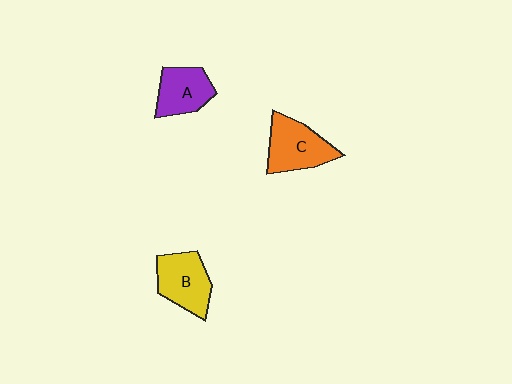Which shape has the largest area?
Shape C (orange).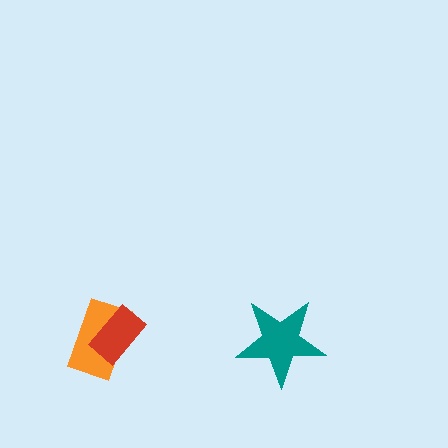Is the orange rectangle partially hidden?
Yes, it is partially covered by another shape.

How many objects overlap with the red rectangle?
1 object overlaps with the red rectangle.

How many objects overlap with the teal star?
0 objects overlap with the teal star.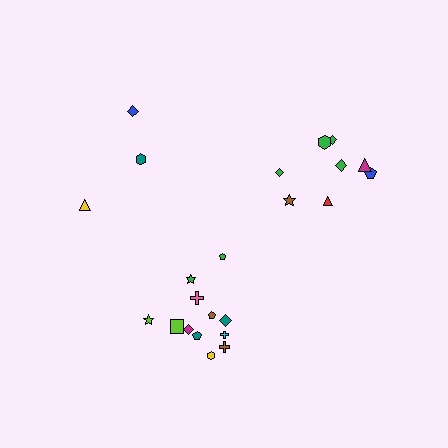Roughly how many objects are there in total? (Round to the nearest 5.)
Roughly 25 objects in total.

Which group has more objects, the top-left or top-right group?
The top-right group.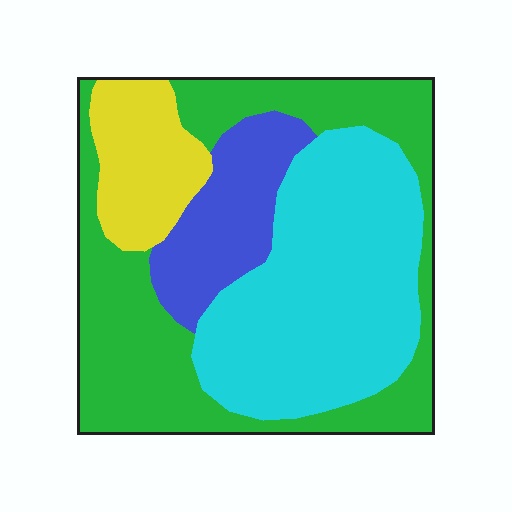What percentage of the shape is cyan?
Cyan covers around 35% of the shape.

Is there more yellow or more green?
Green.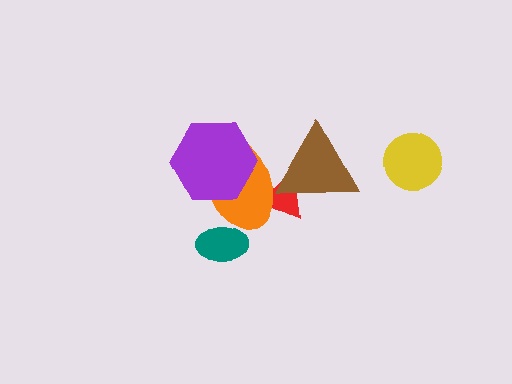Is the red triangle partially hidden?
Yes, it is partially covered by another shape.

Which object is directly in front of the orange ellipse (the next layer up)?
The brown triangle is directly in front of the orange ellipse.